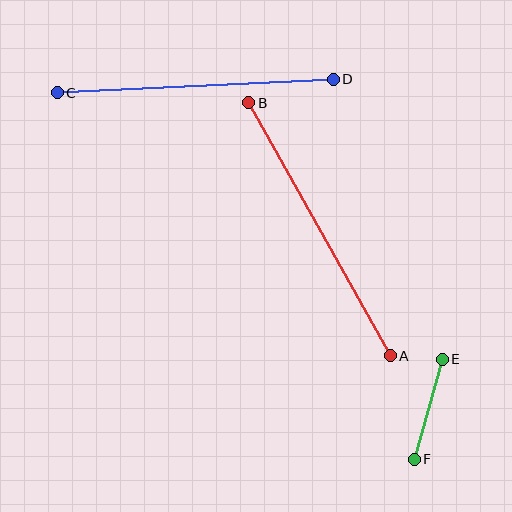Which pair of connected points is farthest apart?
Points A and B are farthest apart.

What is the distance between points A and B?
The distance is approximately 290 pixels.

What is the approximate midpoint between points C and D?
The midpoint is at approximately (195, 86) pixels.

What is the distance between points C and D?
The distance is approximately 276 pixels.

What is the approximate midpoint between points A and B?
The midpoint is at approximately (320, 229) pixels.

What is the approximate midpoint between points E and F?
The midpoint is at approximately (428, 409) pixels.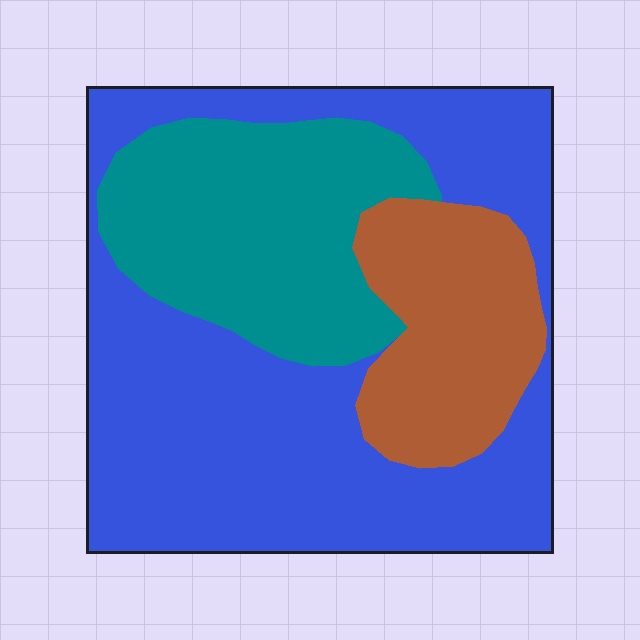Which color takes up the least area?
Brown, at roughly 20%.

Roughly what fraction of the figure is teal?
Teal takes up between a sixth and a third of the figure.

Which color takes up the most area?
Blue, at roughly 55%.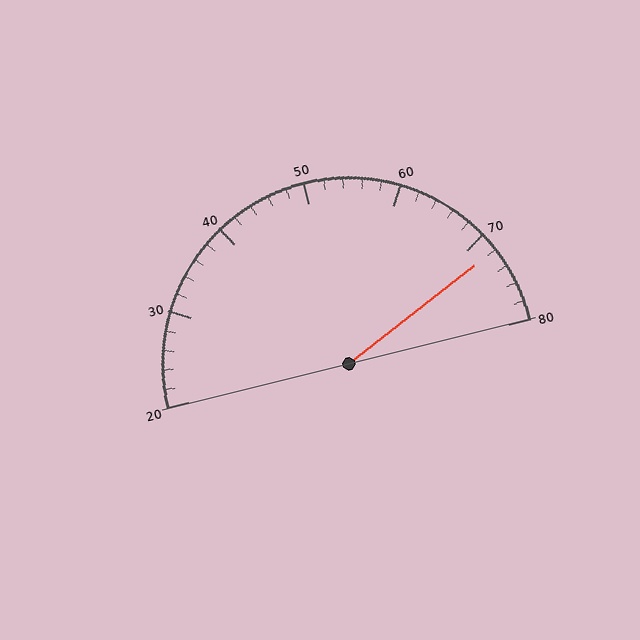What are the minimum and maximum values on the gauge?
The gauge ranges from 20 to 80.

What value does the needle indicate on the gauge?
The needle indicates approximately 72.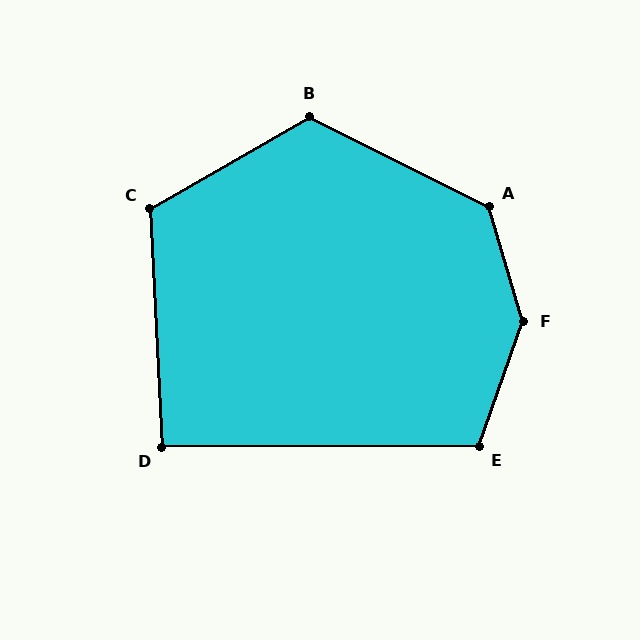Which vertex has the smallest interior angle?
D, at approximately 93 degrees.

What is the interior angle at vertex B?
Approximately 124 degrees (obtuse).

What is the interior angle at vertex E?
Approximately 110 degrees (obtuse).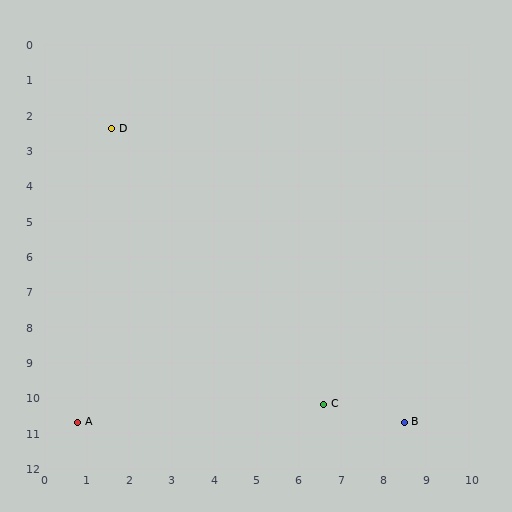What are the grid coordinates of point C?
Point C is at approximately (6.6, 10.2).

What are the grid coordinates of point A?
Point A is at approximately (0.8, 10.7).